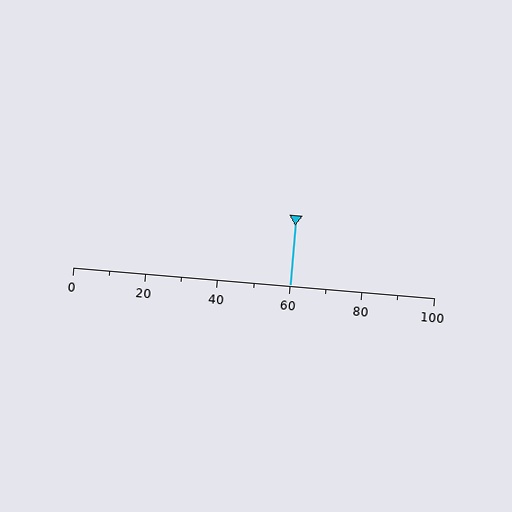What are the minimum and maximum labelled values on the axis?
The axis runs from 0 to 100.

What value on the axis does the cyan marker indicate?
The marker indicates approximately 60.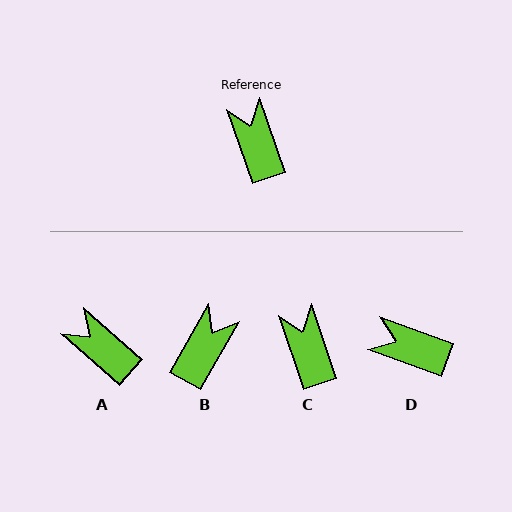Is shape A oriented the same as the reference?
No, it is off by about 29 degrees.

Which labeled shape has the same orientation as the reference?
C.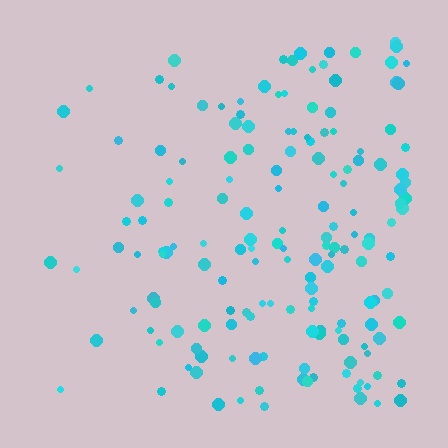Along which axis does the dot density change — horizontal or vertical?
Horizontal.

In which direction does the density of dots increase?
From left to right, with the right side densest.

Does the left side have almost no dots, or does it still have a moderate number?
Still a moderate number, just noticeably fewer than the right.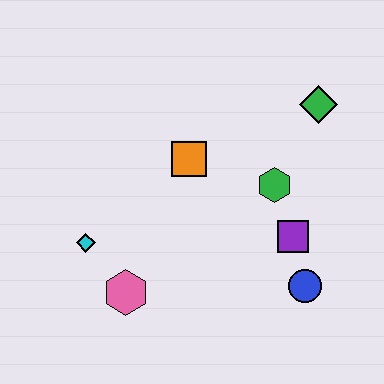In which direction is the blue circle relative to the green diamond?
The blue circle is below the green diamond.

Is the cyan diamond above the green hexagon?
No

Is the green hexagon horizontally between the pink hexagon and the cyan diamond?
No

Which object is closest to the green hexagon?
The purple square is closest to the green hexagon.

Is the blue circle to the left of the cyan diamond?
No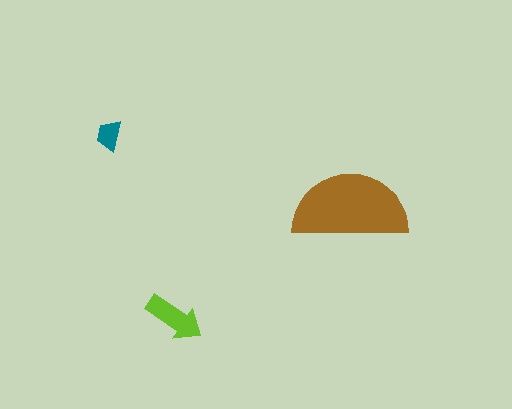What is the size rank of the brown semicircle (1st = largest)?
1st.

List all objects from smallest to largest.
The teal trapezoid, the lime arrow, the brown semicircle.